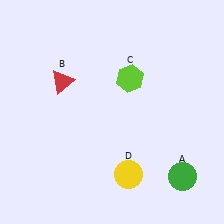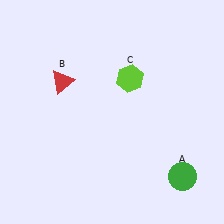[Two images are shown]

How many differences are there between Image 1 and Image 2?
There is 1 difference between the two images.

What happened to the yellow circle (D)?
The yellow circle (D) was removed in Image 2. It was in the bottom-right area of Image 1.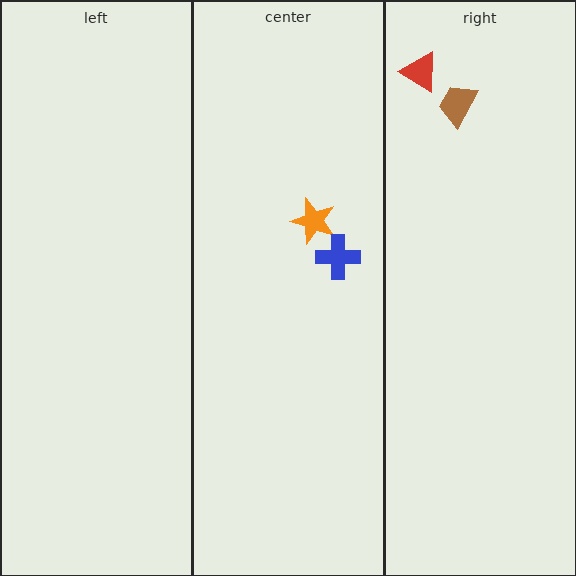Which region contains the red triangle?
The right region.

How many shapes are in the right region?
2.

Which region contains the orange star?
The center region.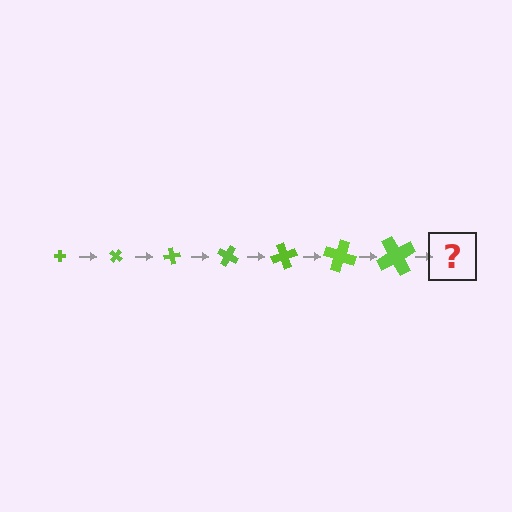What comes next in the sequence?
The next element should be a cross, larger than the previous one and rotated 280 degrees from the start.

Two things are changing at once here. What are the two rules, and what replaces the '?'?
The two rules are that the cross grows larger each step and it rotates 40 degrees each step. The '?' should be a cross, larger than the previous one and rotated 280 degrees from the start.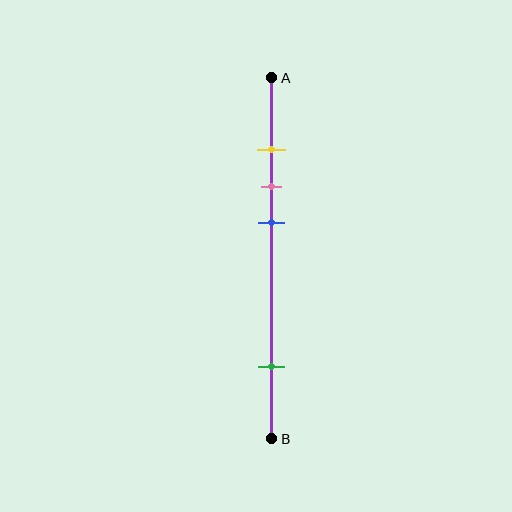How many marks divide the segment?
There are 4 marks dividing the segment.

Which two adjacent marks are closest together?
The yellow and pink marks are the closest adjacent pair.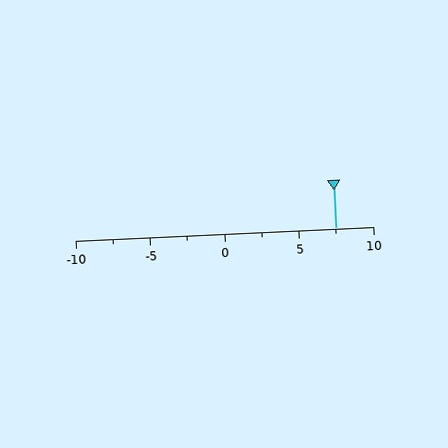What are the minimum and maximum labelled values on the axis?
The axis runs from -10 to 10.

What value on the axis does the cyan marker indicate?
The marker indicates approximately 7.5.